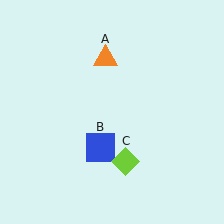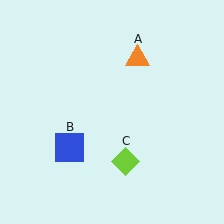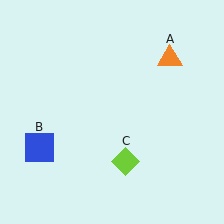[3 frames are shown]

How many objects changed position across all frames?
2 objects changed position: orange triangle (object A), blue square (object B).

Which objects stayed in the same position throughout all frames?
Lime diamond (object C) remained stationary.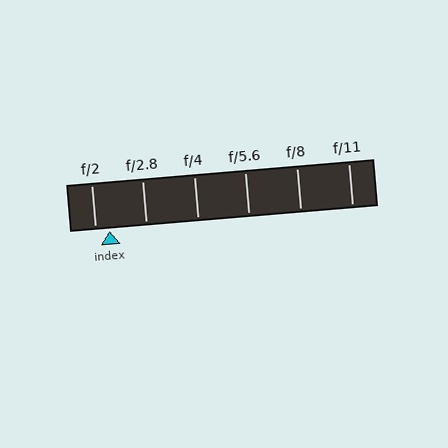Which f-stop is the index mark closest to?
The index mark is closest to f/2.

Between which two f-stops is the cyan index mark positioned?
The index mark is between f/2 and f/2.8.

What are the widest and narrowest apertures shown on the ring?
The widest aperture shown is f/2 and the narrowest is f/11.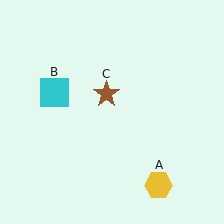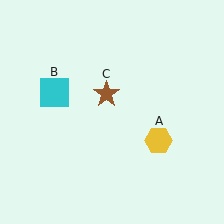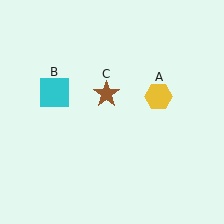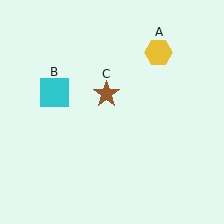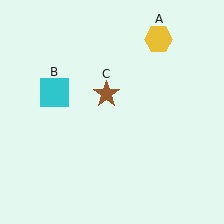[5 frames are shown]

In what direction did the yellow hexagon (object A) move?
The yellow hexagon (object A) moved up.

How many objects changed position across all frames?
1 object changed position: yellow hexagon (object A).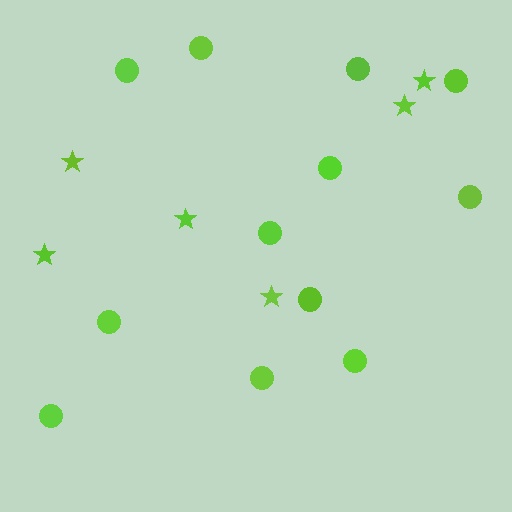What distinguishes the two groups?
There are 2 groups: one group of circles (12) and one group of stars (6).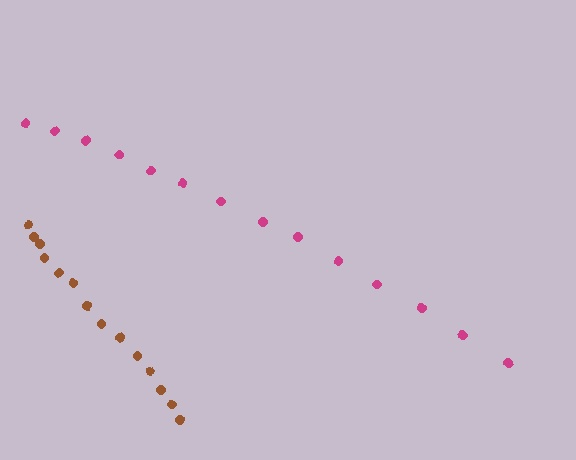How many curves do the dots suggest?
There are 2 distinct paths.